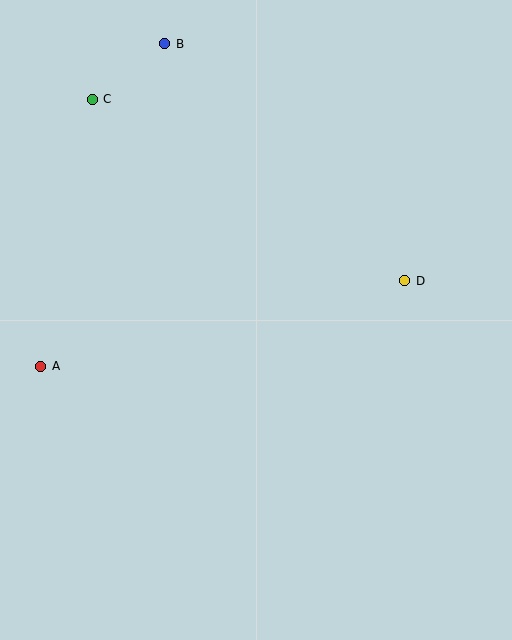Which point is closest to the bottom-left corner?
Point A is closest to the bottom-left corner.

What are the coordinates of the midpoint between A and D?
The midpoint between A and D is at (223, 323).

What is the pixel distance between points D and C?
The distance between D and C is 362 pixels.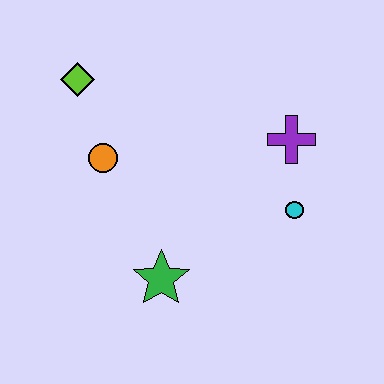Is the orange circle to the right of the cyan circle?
No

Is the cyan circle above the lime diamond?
No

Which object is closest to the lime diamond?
The orange circle is closest to the lime diamond.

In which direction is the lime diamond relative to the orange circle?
The lime diamond is above the orange circle.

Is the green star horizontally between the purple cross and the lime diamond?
Yes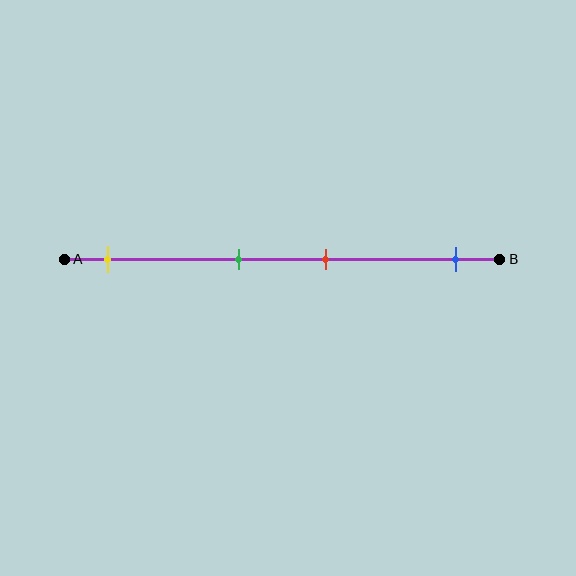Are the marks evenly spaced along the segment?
No, the marks are not evenly spaced.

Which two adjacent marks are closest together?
The green and red marks are the closest adjacent pair.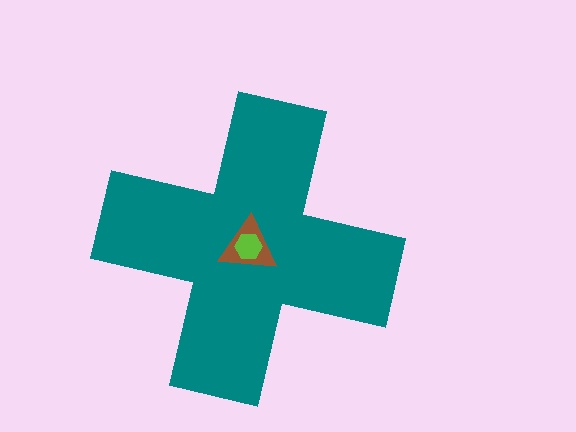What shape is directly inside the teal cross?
The brown triangle.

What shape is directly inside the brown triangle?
The lime hexagon.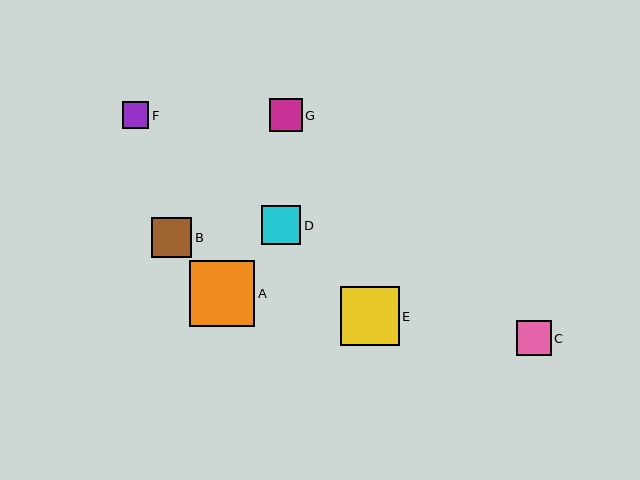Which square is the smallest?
Square F is the smallest with a size of approximately 27 pixels.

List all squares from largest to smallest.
From largest to smallest: A, E, B, D, C, G, F.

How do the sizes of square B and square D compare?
Square B and square D are approximately the same size.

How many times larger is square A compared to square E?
Square A is approximately 1.1 times the size of square E.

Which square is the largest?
Square A is the largest with a size of approximately 65 pixels.